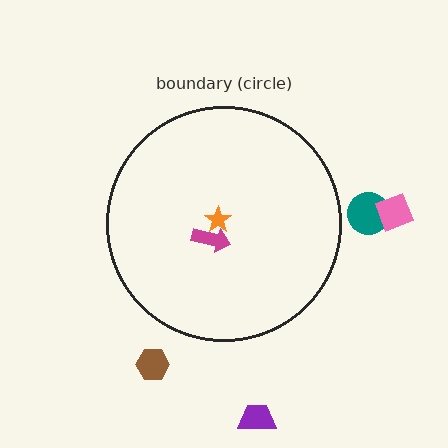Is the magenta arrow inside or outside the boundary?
Inside.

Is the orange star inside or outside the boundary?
Inside.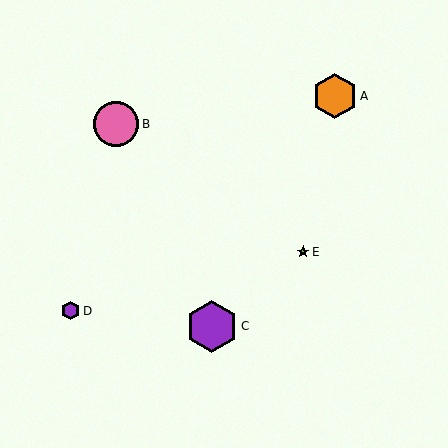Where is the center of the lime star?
The center of the lime star is at (303, 252).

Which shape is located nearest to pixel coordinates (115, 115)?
The pink circle (labeled B) at (116, 124) is nearest to that location.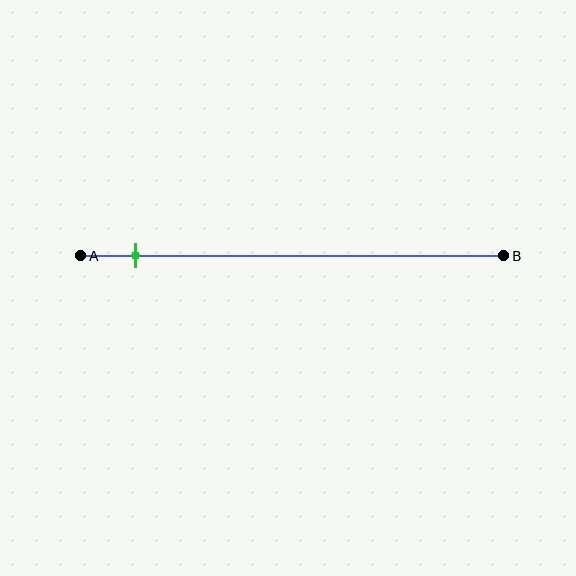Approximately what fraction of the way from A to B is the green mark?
The green mark is approximately 15% of the way from A to B.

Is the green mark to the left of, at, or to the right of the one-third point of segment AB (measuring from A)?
The green mark is to the left of the one-third point of segment AB.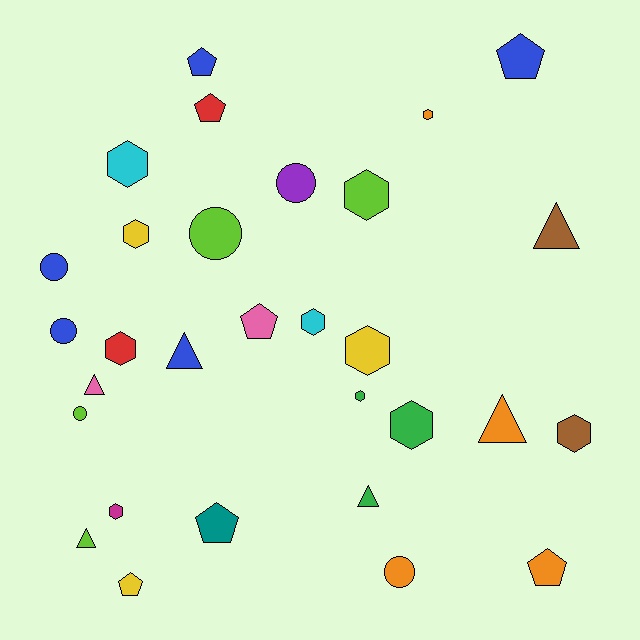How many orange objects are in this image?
There are 4 orange objects.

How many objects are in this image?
There are 30 objects.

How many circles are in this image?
There are 6 circles.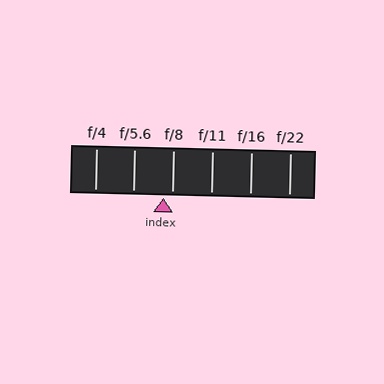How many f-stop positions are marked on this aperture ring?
There are 6 f-stop positions marked.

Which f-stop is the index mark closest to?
The index mark is closest to f/8.